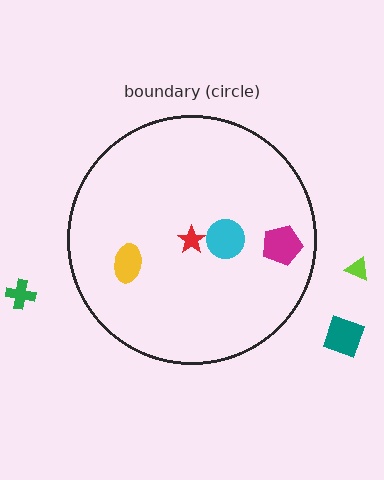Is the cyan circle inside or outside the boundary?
Inside.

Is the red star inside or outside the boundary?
Inside.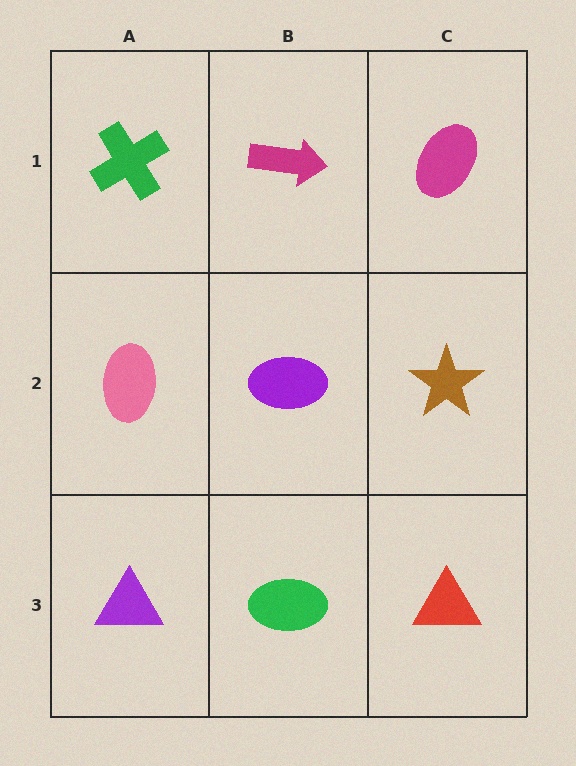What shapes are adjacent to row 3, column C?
A brown star (row 2, column C), a green ellipse (row 3, column B).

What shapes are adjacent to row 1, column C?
A brown star (row 2, column C), a magenta arrow (row 1, column B).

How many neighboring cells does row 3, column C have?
2.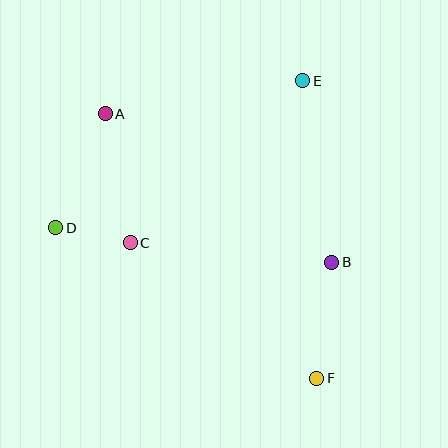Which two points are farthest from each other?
Points A and F are farthest from each other.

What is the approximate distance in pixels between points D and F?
The distance between D and F is approximately 301 pixels.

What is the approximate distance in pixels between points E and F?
The distance between E and F is approximately 298 pixels.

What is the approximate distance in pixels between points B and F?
The distance between B and F is approximately 117 pixels.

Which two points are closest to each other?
Points C and D are closest to each other.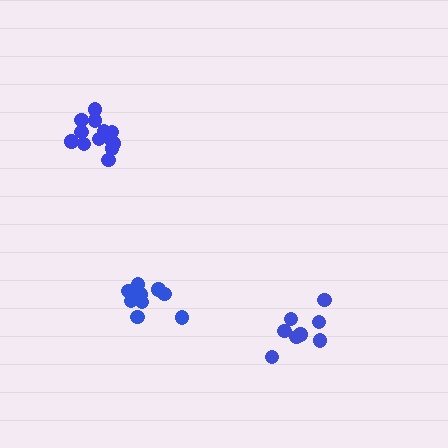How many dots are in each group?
Group 1: 8 dots, Group 2: 13 dots, Group 3: 9 dots (30 total).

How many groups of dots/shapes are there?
There are 3 groups.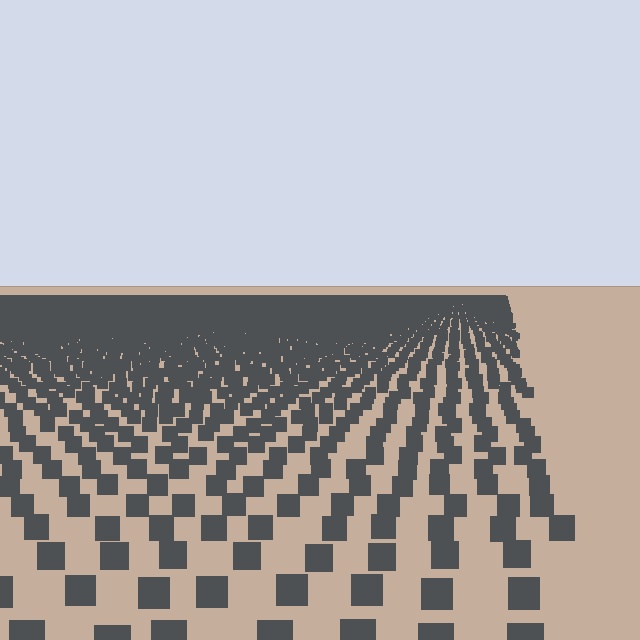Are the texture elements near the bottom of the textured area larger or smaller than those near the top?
Larger. Near the bottom, elements are closer to the viewer and appear at a bigger on-screen size.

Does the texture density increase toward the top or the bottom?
Density increases toward the top.